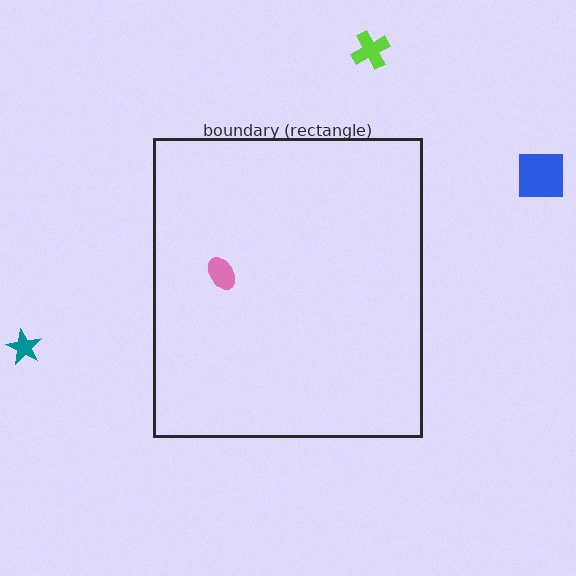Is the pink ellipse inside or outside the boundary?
Inside.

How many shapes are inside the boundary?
1 inside, 3 outside.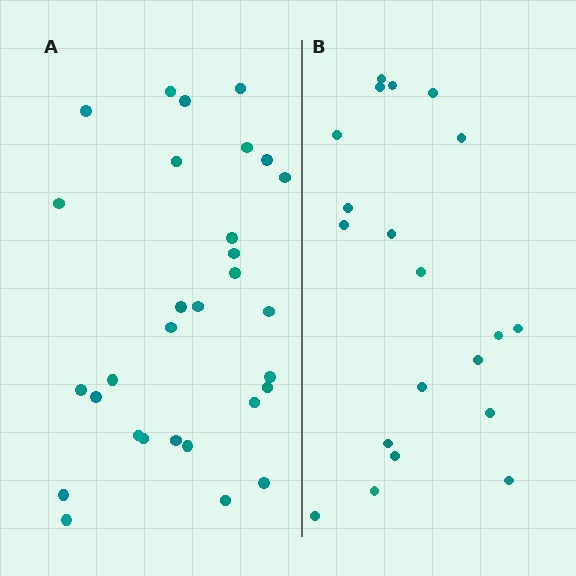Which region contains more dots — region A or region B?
Region A (the left region) has more dots.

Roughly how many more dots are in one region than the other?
Region A has roughly 10 or so more dots than region B.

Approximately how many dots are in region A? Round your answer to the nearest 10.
About 30 dots.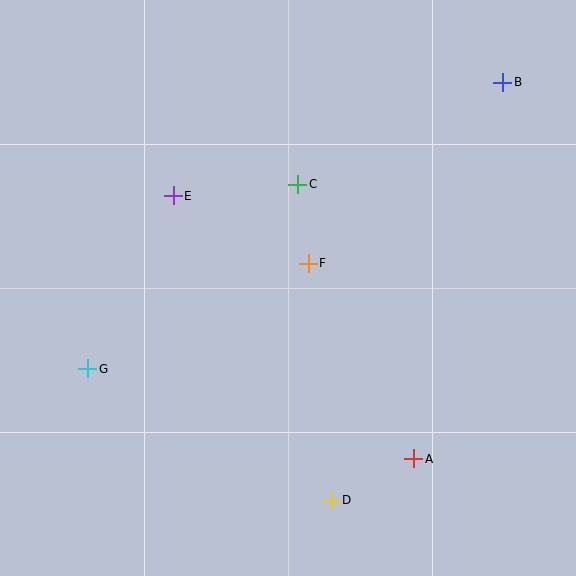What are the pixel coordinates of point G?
Point G is at (88, 369).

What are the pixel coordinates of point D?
Point D is at (331, 500).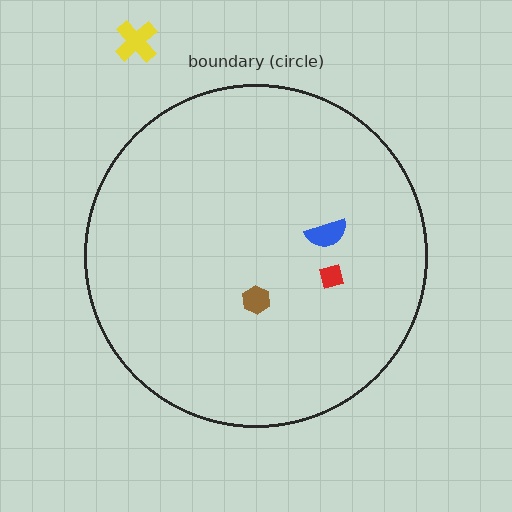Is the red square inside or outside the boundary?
Inside.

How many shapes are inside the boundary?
3 inside, 1 outside.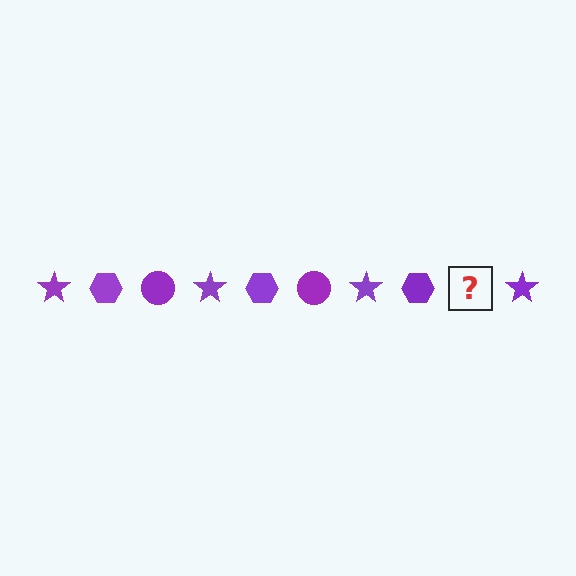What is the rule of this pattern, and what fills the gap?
The rule is that the pattern cycles through star, hexagon, circle shapes in purple. The gap should be filled with a purple circle.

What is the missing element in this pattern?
The missing element is a purple circle.